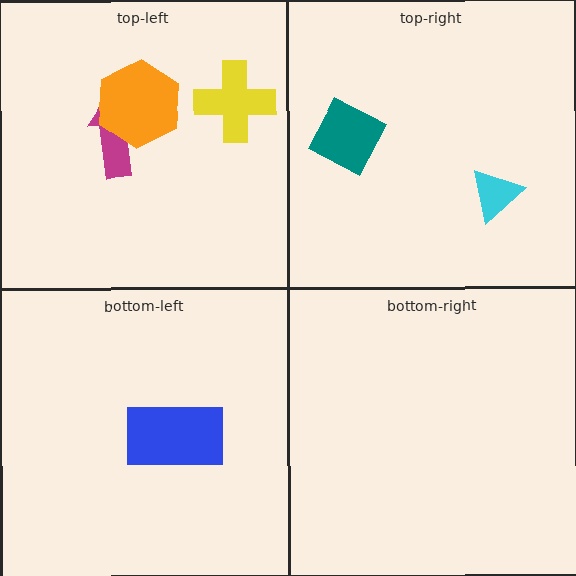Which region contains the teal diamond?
The top-right region.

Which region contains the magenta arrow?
The top-left region.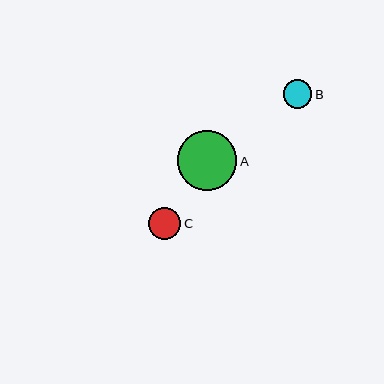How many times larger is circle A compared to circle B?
Circle A is approximately 2.1 times the size of circle B.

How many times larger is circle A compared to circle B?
Circle A is approximately 2.1 times the size of circle B.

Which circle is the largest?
Circle A is the largest with a size of approximately 60 pixels.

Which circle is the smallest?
Circle B is the smallest with a size of approximately 29 pixels.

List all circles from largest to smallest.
From largest to smallest: A, C, B.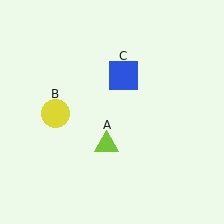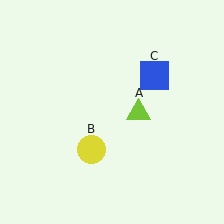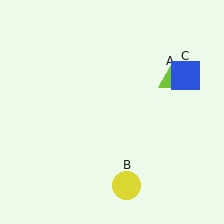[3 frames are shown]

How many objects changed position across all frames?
3 objects changed position: lime triangle (object A), yellow circle (object B), blue square (object C).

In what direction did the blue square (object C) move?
The blue square (object C) moved right.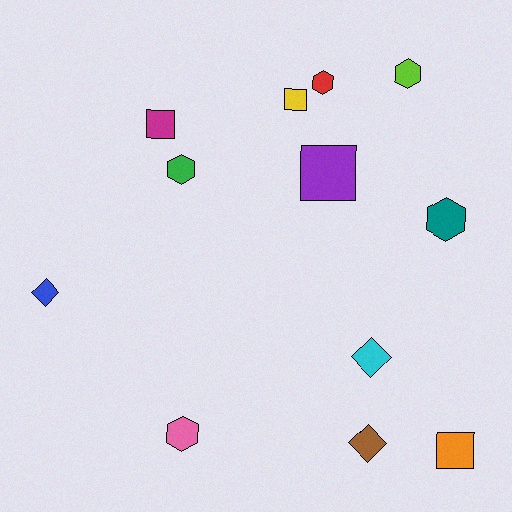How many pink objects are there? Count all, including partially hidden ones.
There is 1 pink object.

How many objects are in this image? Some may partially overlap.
There are 12 objects.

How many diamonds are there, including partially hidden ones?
There are 3 diamonds.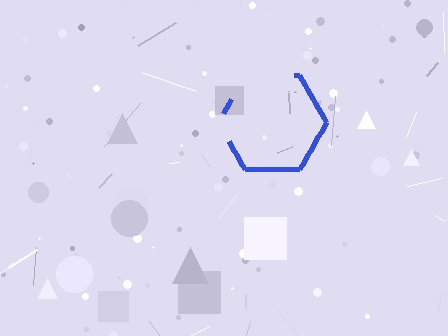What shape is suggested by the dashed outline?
The dashed outline suggests a hexagon.